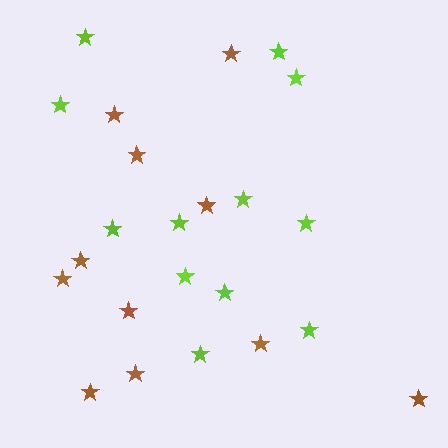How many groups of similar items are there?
There are 2 groups: one group of brown stars (11) and one group of lime stars (12).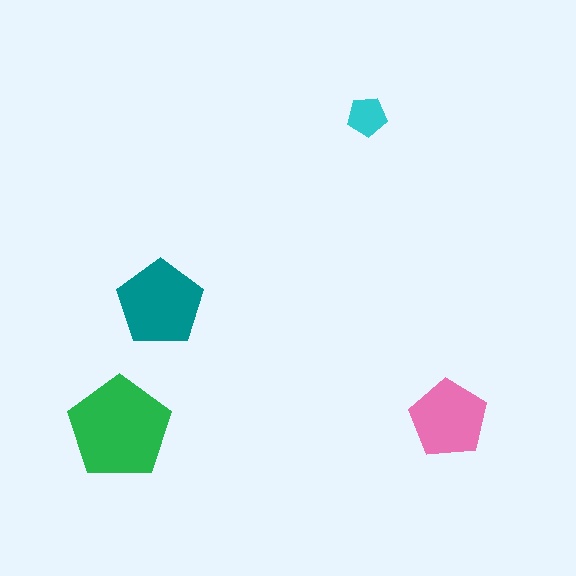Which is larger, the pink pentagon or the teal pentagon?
The teal one.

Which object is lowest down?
The green pentagon is bottommost.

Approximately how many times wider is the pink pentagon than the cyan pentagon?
About 2 times wider.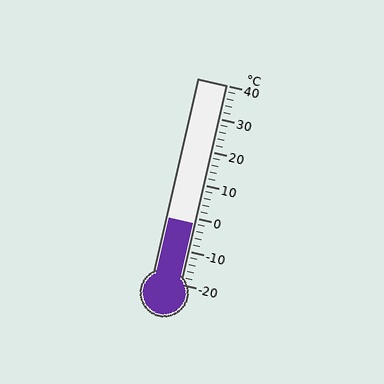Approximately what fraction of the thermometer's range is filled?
The thermometer is filled to approximately 30% of its range.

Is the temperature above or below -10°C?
The temperature is above -10°C.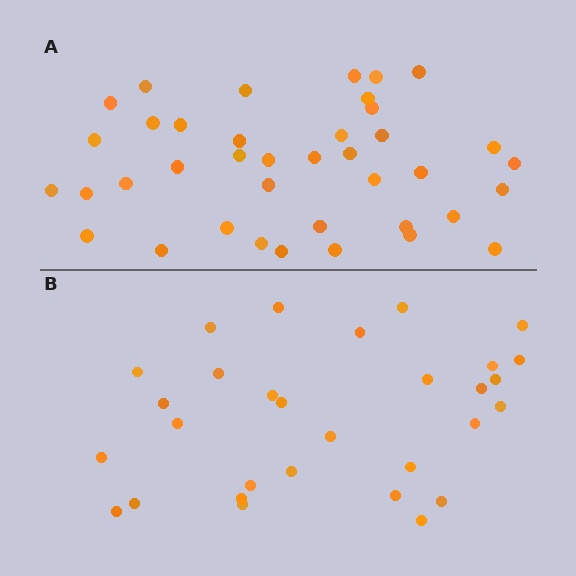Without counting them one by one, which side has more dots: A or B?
Region A (the top region) has more dots.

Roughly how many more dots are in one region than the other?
Region A has roughly 8 or so more dots than region B.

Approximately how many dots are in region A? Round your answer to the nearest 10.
About 40 dots. (The exact count is 39, which rounds to 40.)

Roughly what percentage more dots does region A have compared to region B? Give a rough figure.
About 30% more.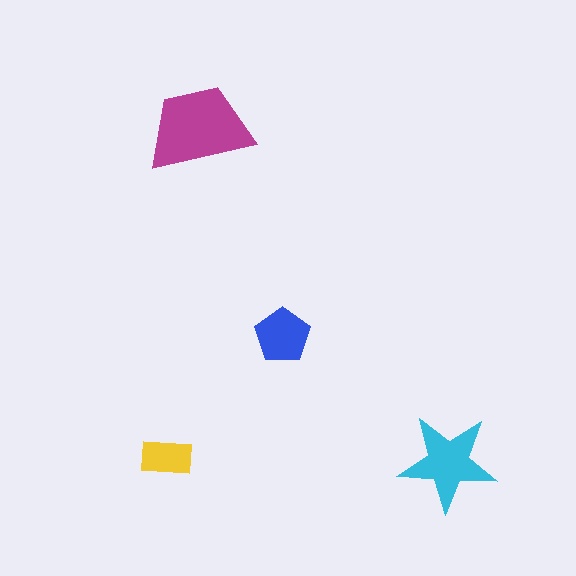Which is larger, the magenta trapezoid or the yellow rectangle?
The magenta trapezoid.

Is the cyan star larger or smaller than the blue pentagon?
Larger.